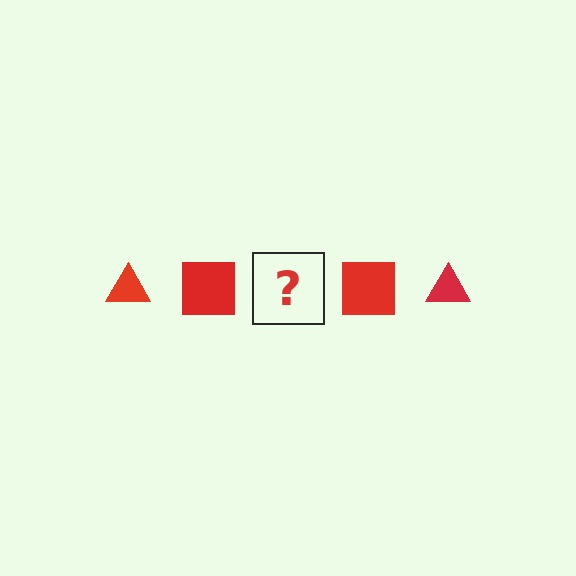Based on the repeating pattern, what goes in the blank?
The blank should be a red triangle.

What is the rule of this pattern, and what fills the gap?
The rule is that the pattern cycles through triangle, square shapes in red. The gap should be filled with a red triangle.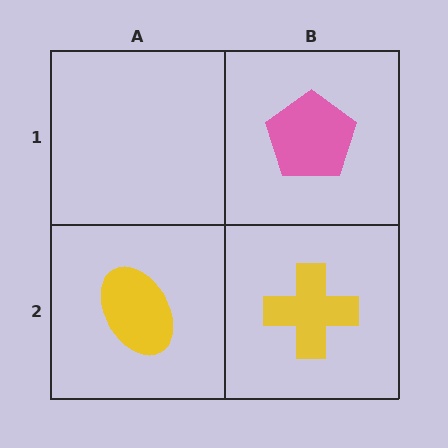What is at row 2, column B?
A yellow cross.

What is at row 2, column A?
A yellow ellipse.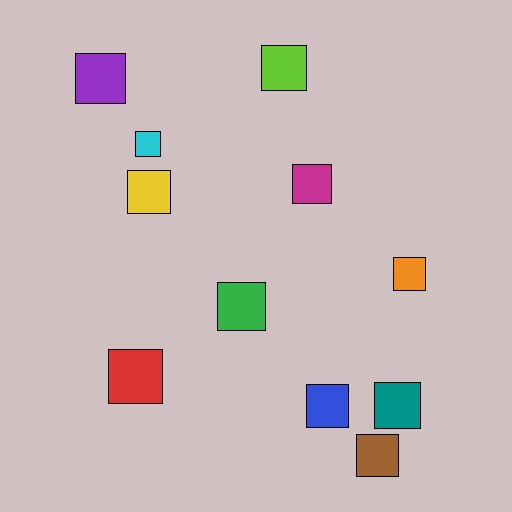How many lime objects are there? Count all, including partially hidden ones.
There is 1 lime object.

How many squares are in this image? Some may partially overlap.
There are 11 squares.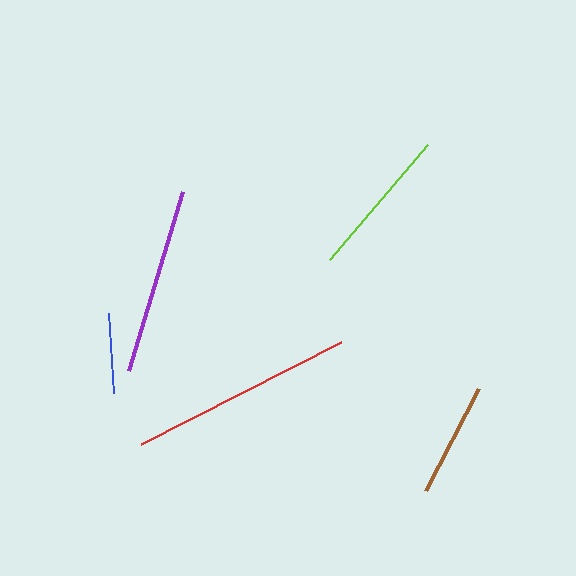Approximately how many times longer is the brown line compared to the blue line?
The brown line is approximately 1.4 times the length of the blue line.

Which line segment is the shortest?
The blue line is the shortest at approximately 80 pixels.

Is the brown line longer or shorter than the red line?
The red line is longer than the brown line.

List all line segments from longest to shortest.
From longest to shortest: red, purple, lime, brown, blue.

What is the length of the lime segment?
The lime segment is approximately 151 pixels long.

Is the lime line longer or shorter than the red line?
The red line is longer than the lime line.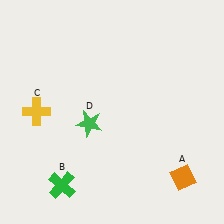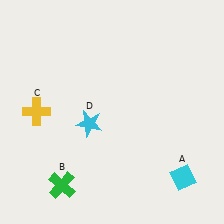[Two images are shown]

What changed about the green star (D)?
In Image 1, D is green. In Image 2, it changed to cyan.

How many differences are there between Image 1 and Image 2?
There are 2 differences between the two images.